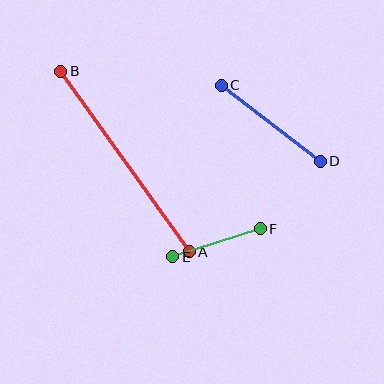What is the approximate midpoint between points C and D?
The midpoint is at approximately (271, 123) pixels.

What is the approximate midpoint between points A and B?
The midpoint is at approximately (125, 162) pixels.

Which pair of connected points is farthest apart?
Points A and B are farthest apart.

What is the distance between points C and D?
The distance is approximately 125 pixels.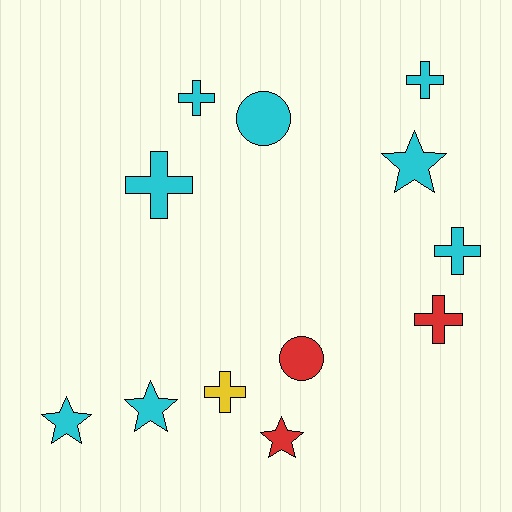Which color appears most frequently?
Cyan, with 8 objects.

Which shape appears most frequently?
Cross, with 6 objects.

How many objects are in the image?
There are 12 objects.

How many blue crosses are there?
There are no blue crosses.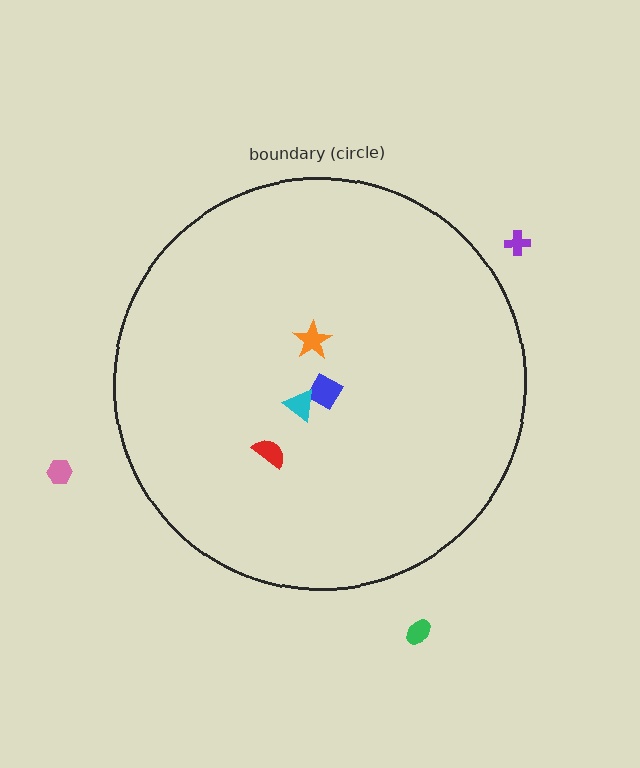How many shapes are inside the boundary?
4 inside, 3 outside.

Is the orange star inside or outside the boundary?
Inside.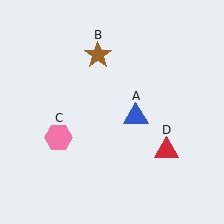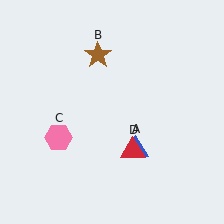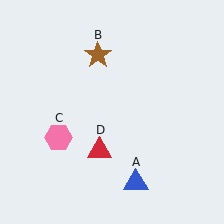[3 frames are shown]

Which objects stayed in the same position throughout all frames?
Brown star (object B) and pink hexagon (object C) remained stationary.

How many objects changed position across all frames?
2 objects changed position: blue triangle (object A), red triangle (object D).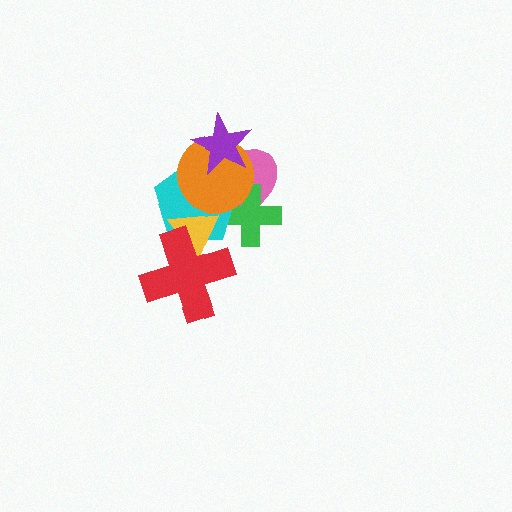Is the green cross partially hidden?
Yes, it is partially covered by another shape.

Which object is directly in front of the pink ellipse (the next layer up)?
The green cross is directly in front of the pink ellipse.